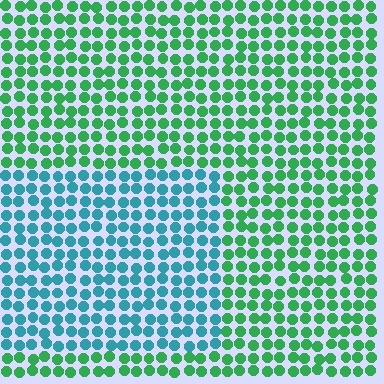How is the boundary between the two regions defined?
The boundary is defined purely by a slight shift in hue (about 51 degrees). Spacing, size, and orientation are identical on both sides.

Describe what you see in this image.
The image is filled with small green elements in a uniform arrangement. A rectangle-shaped region is visible where the elements are tinted to a slightly different hue, forming a subtle color boundary.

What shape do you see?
I see a rectangle.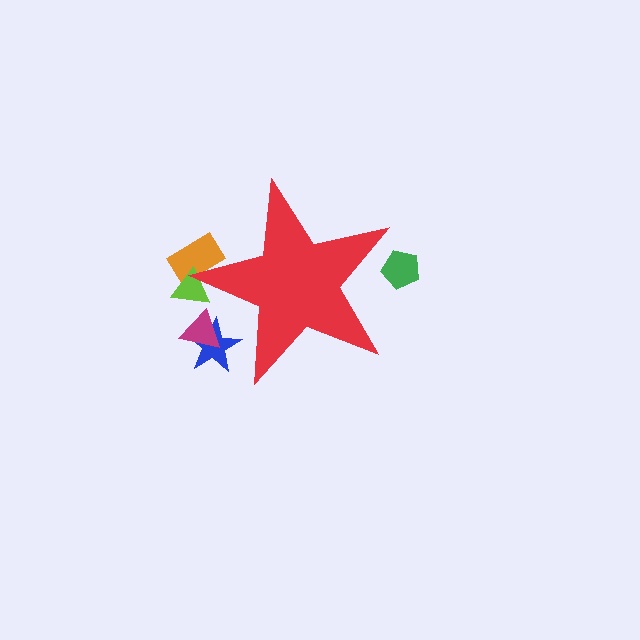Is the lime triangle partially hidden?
Yes, the lime triangle is partially hidden behind the red star.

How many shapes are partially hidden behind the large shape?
5 shapes are partially hidden.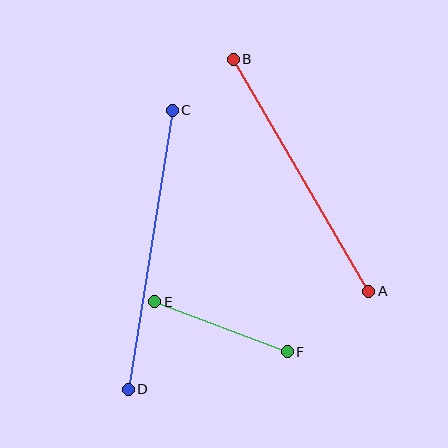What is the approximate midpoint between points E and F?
The midpoint is at approximately (221, 327) pixels.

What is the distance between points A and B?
The distance is approximately 269 pixels.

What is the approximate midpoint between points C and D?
The midpoint is at approximately (150, 250) pixels.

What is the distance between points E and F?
The distance is approximately 142 pixels.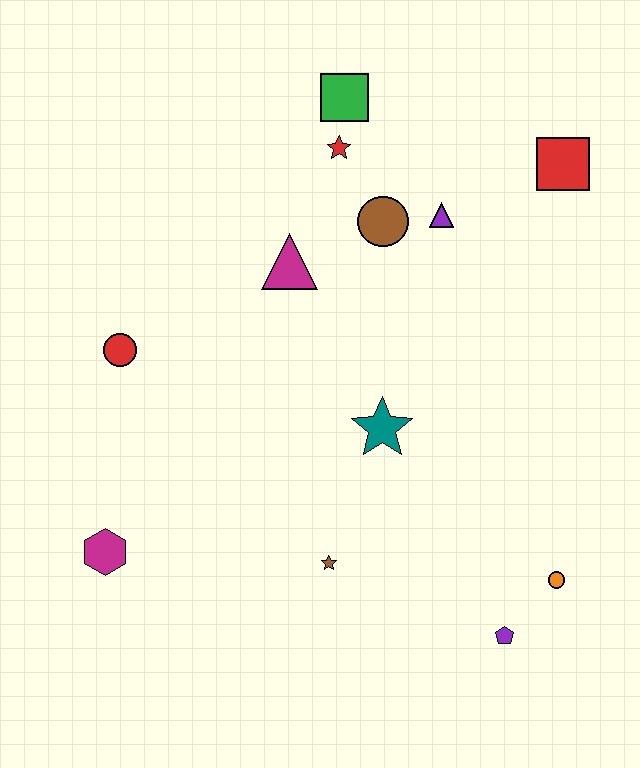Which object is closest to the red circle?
The magenta triangle is closest to the red circle.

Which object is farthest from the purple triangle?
The magenta hexagon is farthest from the purple triangle.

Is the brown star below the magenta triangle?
Yes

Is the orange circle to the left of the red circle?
No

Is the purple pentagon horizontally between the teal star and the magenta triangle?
No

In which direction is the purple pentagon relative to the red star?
The purple pentagon is below the red star.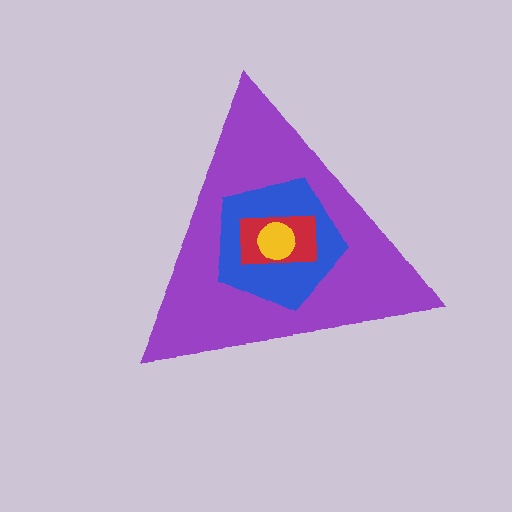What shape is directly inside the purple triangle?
The blue pentagon.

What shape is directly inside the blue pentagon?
The red rectangle.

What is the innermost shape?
The yellow circle.